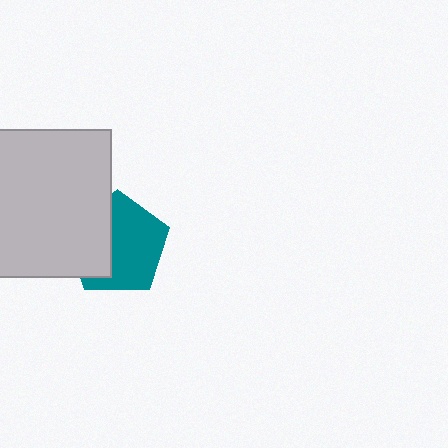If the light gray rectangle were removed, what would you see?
You would see the complete teal pentagon.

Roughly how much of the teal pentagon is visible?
About half of it is visible (roughly 62%).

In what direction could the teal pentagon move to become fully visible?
The teal pentagon could move right. That would shift it out from behind the light gray rectangle entirely.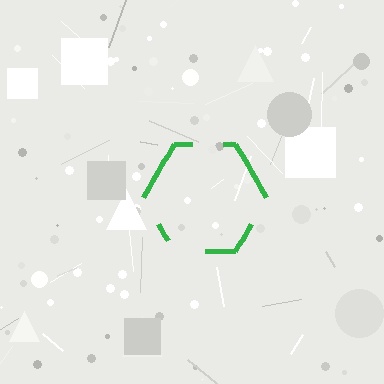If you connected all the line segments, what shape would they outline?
They would outline a hexagon.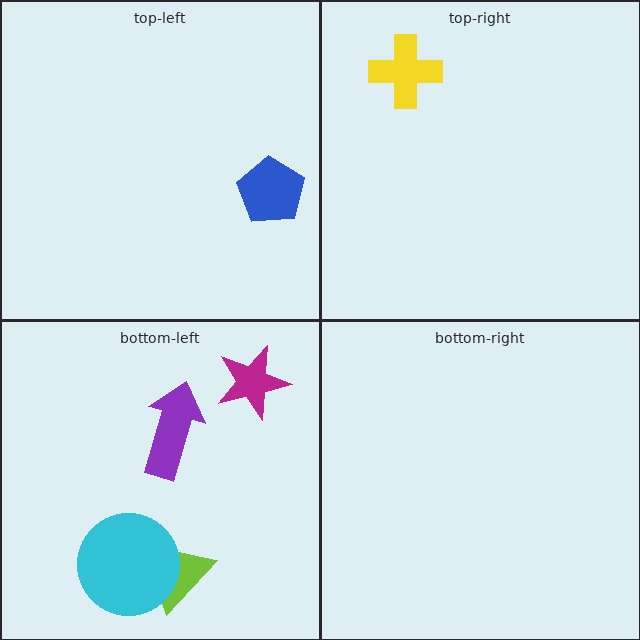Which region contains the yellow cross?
The top-right region.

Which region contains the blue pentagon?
The top-left region.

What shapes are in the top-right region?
The yellow cross.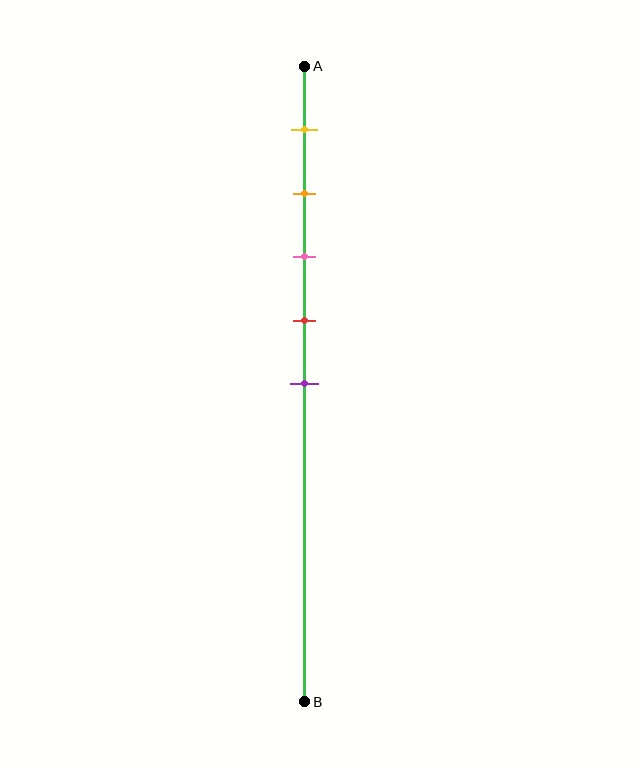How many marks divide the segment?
There are 5 marks dividing the segment.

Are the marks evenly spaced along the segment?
Yes, the marks are approximately evenly spaced.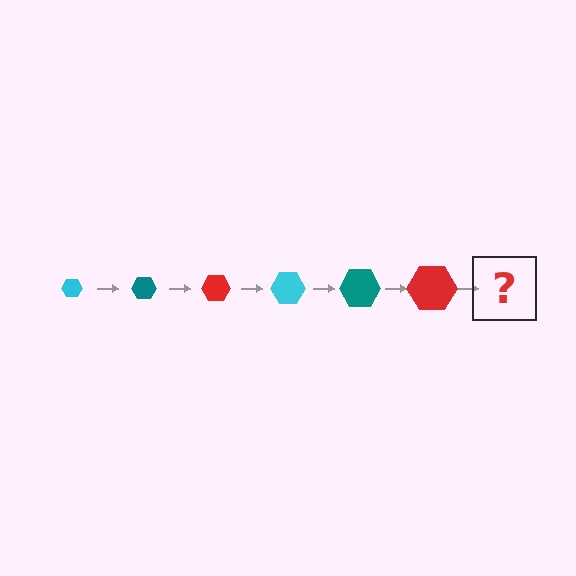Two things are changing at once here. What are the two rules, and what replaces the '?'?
The two rules are that the hexagon grows larger each step and the color cycles through cyan, teal, and red. The '?' should be a cyan hexagon, larger than the previous one.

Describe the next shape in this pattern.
It should be a cyan hexagon, larger than the previous one.